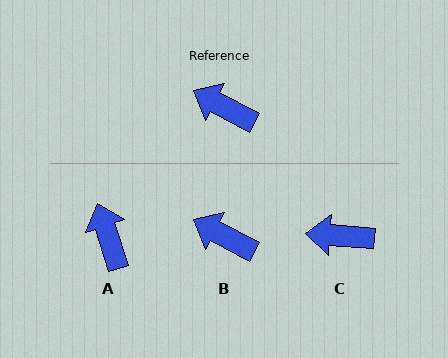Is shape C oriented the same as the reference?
No, it is off by about 24 degrees.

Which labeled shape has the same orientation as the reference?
B.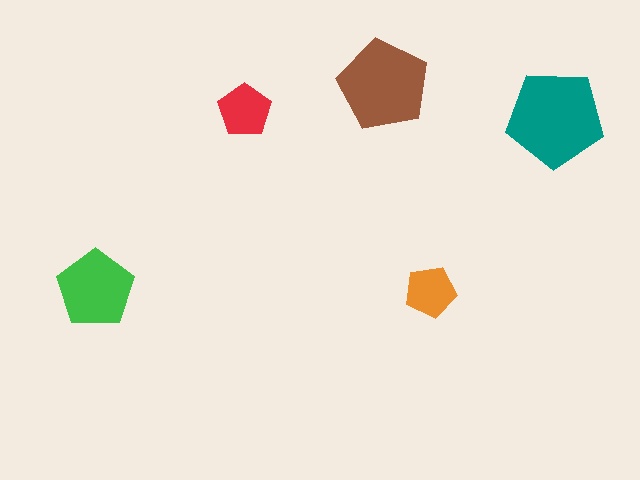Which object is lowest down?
The orange pentagon is bottommost.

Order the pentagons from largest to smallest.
the teal one, the brown one, the green one, the red one, the orange one.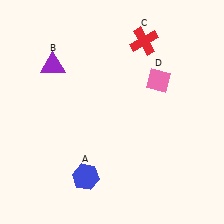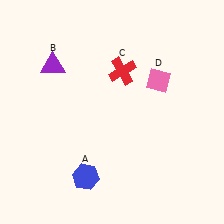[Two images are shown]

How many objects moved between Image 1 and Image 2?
1 object moved between the two images.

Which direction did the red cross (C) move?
The red cross (C) moved down.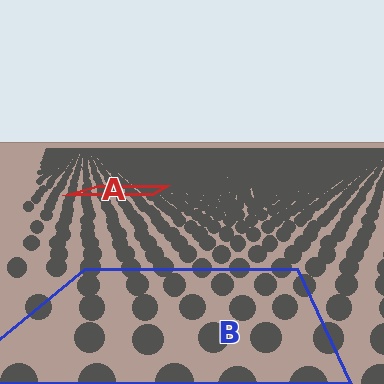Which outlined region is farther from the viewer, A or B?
Region A is farther from the viewer — the texture elements inside it appear smaller and more densely packed.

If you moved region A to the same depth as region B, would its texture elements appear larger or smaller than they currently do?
They would appear larger. At a closer depth, the same texture elements are projected at a bigger on-screen size.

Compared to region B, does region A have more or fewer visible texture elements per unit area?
Region A has more texture elements per unit area — they are packed more densely because it is farther away.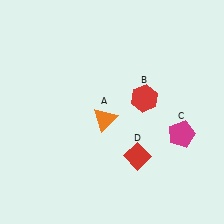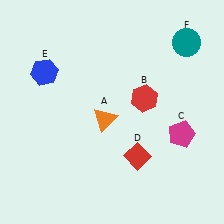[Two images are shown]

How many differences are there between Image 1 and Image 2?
There are 2 differences between the two images.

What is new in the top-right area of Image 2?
A teal circle (F) was added in the top-right area of Image 2.